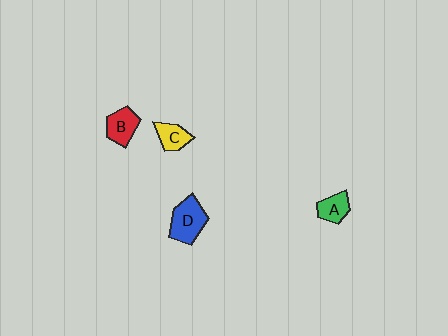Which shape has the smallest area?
Shape A (green).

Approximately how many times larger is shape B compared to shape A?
Approximately 1.3 times.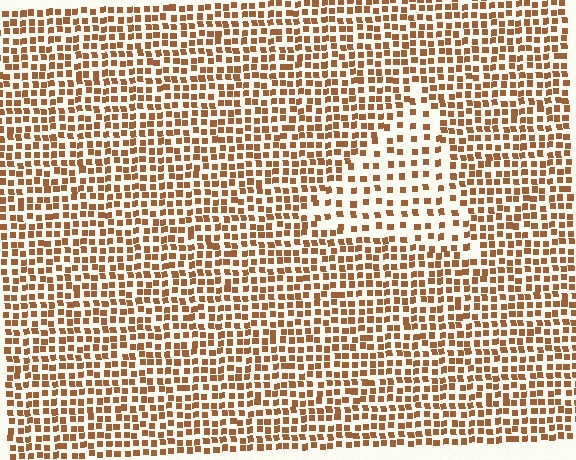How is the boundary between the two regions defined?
The boundary is defined by a change in element density (approximately 2.0x ratio). All elements are the same color, size, and shape.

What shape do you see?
I see a triangle.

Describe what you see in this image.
The image contains small brown elements arranged at two different densities. A triangle-shaped region is visible where the elements are less densely packed than the surrounding area.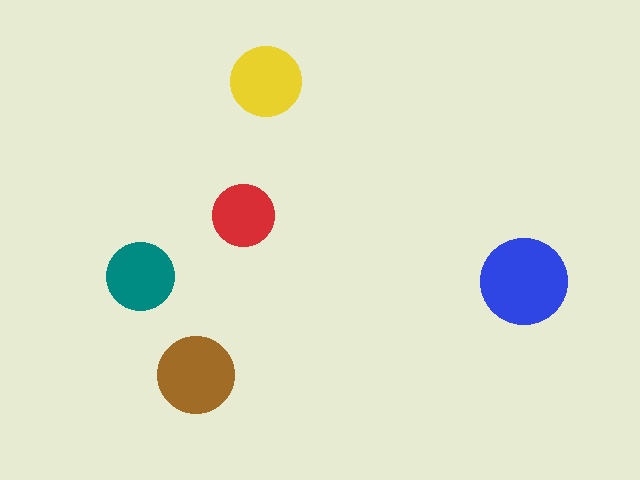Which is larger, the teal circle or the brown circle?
The brown one.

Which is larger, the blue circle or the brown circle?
The blue one.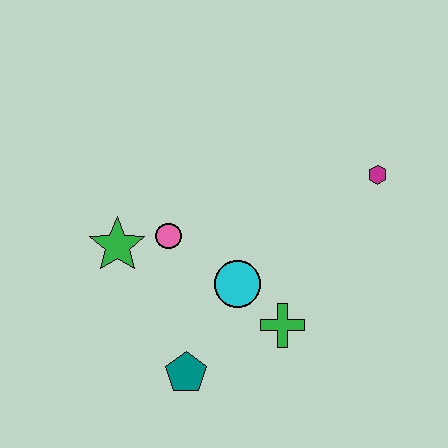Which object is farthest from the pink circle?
The magenta hexagon is farthest from the pink circle.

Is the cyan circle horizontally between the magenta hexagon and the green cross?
No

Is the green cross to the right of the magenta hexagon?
No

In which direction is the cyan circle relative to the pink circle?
The cyan circle is to the right of the pink circle.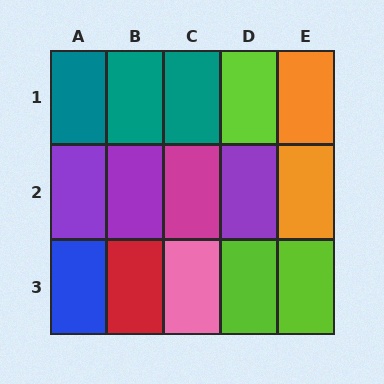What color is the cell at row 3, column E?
Lime.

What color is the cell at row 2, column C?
Magenta.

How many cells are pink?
1 cell is pink.